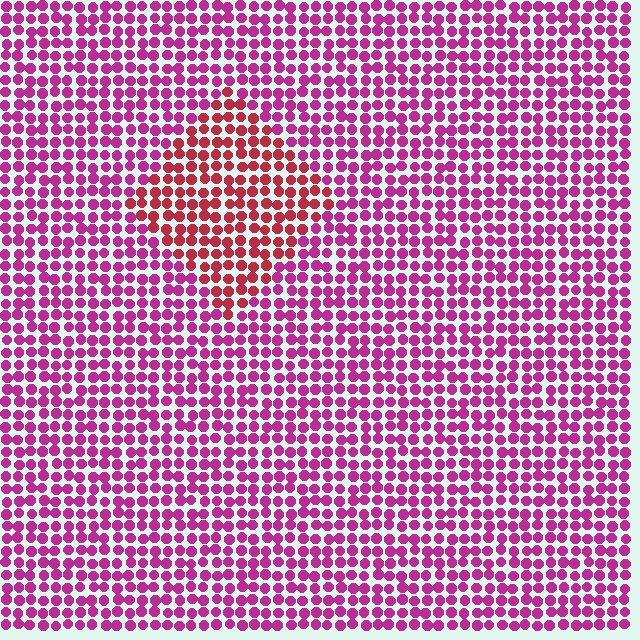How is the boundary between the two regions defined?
The boundary is defined purely by a slight shift in hue (about 34 degrees). Spacing, size, and orientation are identical on both sides.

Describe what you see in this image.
The image is filled with small magenta elements in a uniform arrangement. A diamond-shaped region is visible where the elements are tinted to a slightly different hue, forming a subtle color boundary.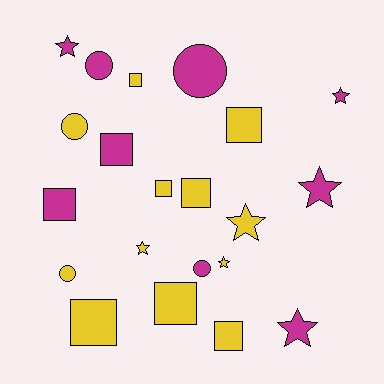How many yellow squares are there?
There are 7 yellow squares.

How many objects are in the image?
There are 21 objects.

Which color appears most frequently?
Yellow, with 12 objects.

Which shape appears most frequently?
Square, with 9 objects.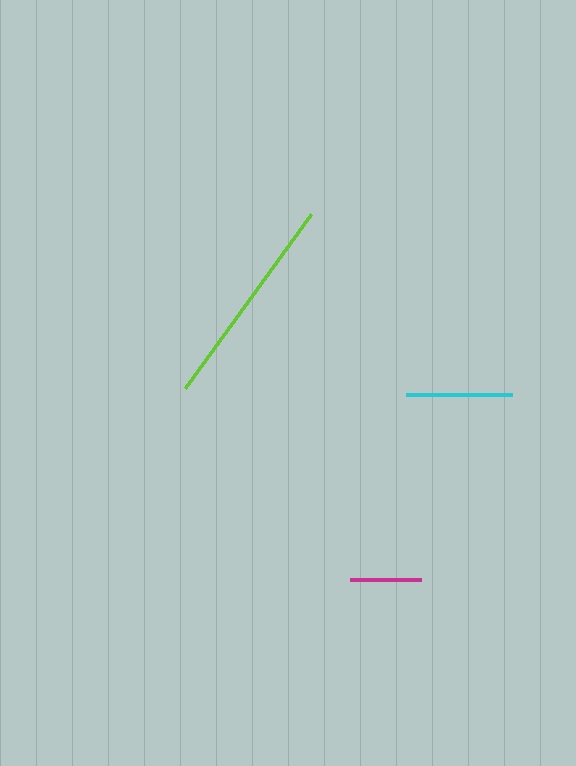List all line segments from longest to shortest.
From longest to shortest: lime, cyan, magenta.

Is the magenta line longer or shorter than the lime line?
The lime line is longer than the magenta line.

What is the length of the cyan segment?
The cyan segment is approximately 105 pixels long.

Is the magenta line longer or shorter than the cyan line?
The cyan line is longer than the magenta line.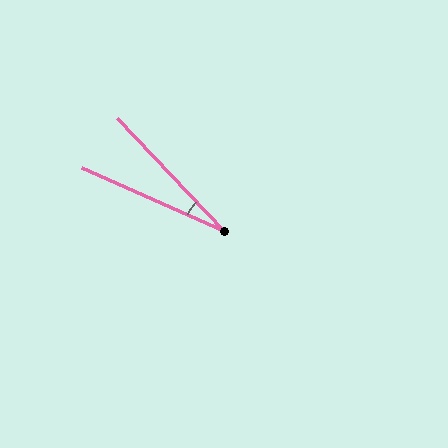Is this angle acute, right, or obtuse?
It is acute.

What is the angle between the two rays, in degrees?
Approximately 22 degrees.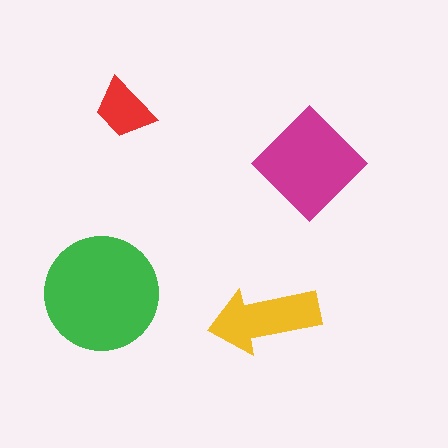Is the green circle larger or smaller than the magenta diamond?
Larger.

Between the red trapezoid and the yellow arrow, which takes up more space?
The yellow arrow.